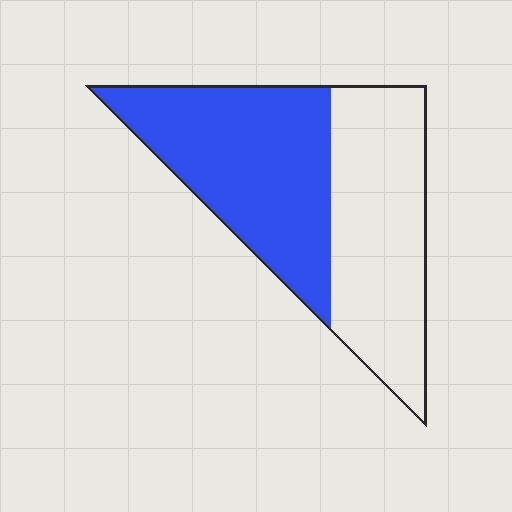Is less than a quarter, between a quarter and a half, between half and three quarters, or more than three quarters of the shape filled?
Between half and three quarters.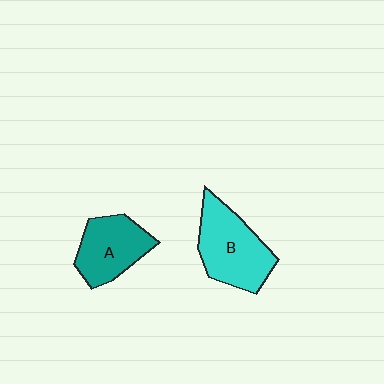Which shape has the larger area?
Shape B (cyan).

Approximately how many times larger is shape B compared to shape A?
Approximately 1.3 times.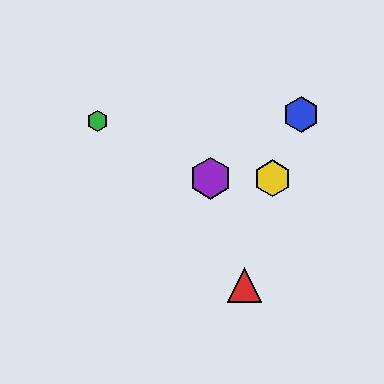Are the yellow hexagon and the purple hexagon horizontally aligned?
Yes, both are at y≈178.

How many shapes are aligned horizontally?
2 shapes (the yellow hexagon, the purple hexagon) are aligned horizontally.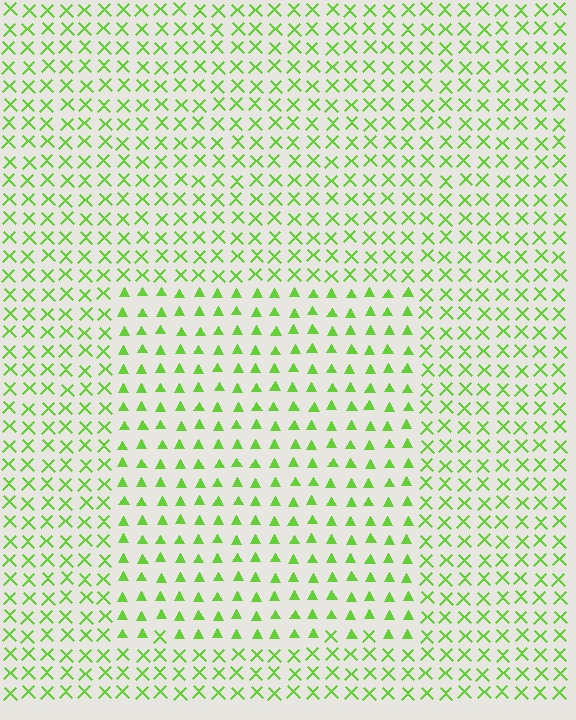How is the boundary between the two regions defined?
The boundary is defined by a change in element shape: triangles inside vs. X marks outside. All elements share the same color and spacing.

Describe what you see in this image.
The image is filled with small lime elements arranged in a uniform grid. A rectangle-shaped region contains triangles, while the surrounding area contains X marks. The boundary is defined purely by the change in element shape.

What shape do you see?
I see a rectangle.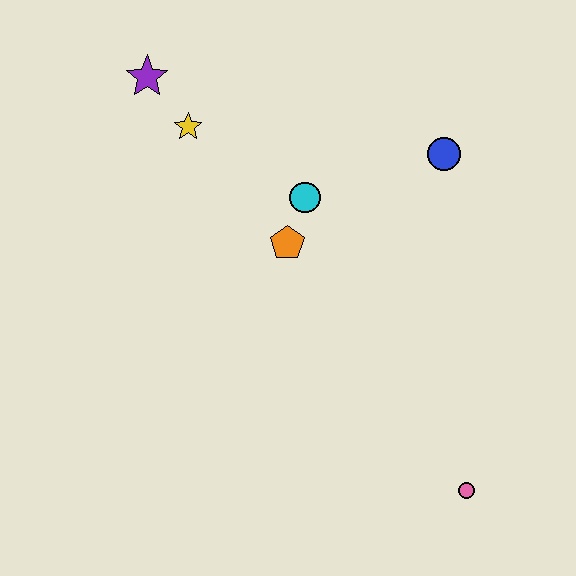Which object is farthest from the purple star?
The pink circle is farthest from the purple star.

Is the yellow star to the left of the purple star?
No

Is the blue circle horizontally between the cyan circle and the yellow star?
No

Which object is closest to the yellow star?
The purple star is closest to the yellow star.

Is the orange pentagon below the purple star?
Yes